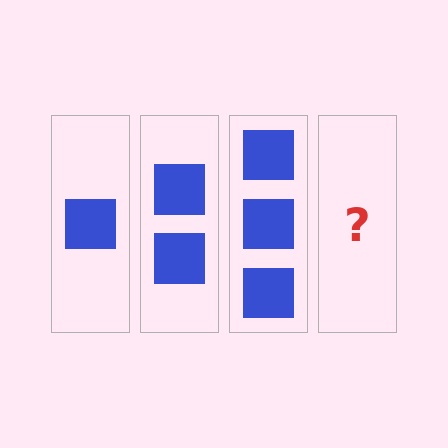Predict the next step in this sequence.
The next step is 4 squares.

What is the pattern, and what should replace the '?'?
The pattern is that each step adds one more square. The '?' should be 4 squares.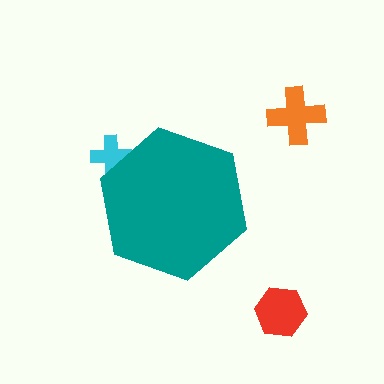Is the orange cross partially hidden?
No, the orange cross is fully visible.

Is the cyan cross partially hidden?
Yes, the cyan cross is partially hidden behind the teal hexagon.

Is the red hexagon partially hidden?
No, the red hexagon is fully visible.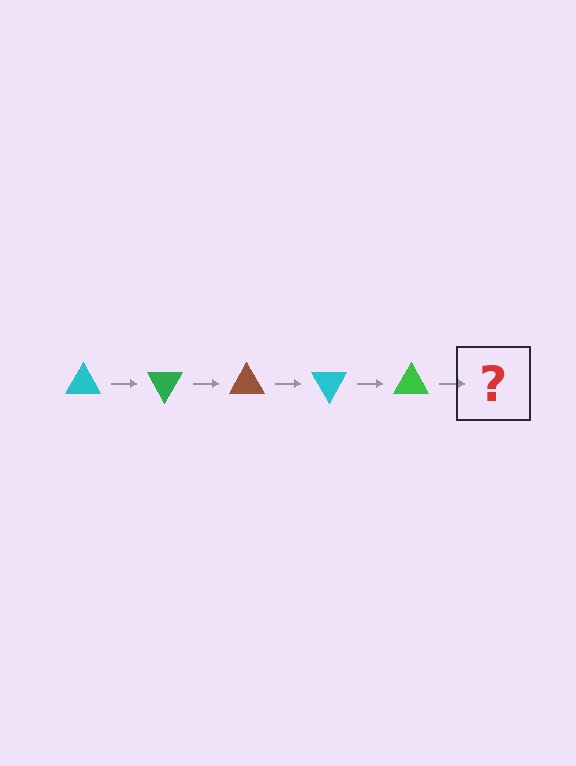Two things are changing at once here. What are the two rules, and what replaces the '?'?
The two rules are that it rotates 60 degrees each step and the color cycles through cyan, green, and brown. The '?' should be a brown triangle, rotated 300 degrees from the start.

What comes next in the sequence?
The next element should be a brown triangle, rotated 300 degrees from the start.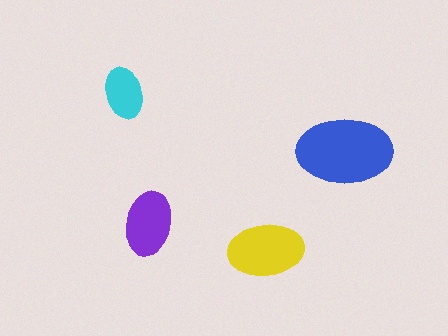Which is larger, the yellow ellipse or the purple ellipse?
The yellow one.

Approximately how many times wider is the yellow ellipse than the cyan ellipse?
About 1.5 times wider.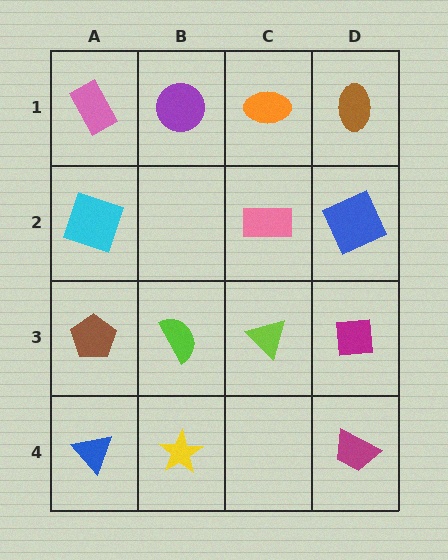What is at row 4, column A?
A blue triangle.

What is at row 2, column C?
A pink rectangle.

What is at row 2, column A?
A cyan square.